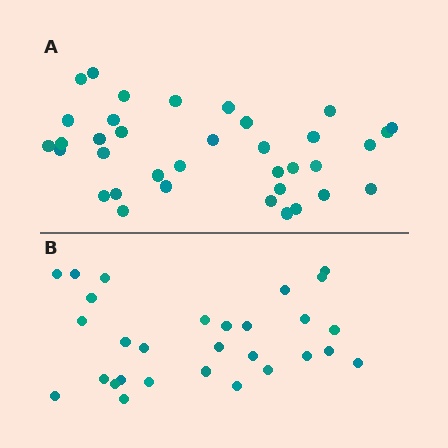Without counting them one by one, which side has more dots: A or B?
Region A (the top region) has more dots.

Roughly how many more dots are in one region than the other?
Region A has roughly 8 or so more dots than region B.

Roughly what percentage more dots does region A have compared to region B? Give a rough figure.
About 25% more.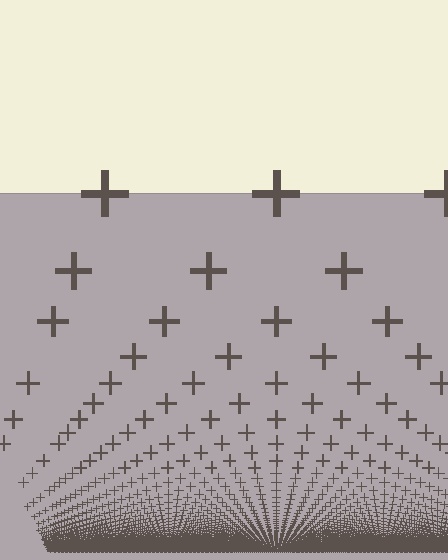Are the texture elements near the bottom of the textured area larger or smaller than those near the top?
Smaller. The gradient is inverted — elements near the bottom are smaller and denser.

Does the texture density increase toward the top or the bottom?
Density increases toward the bottom.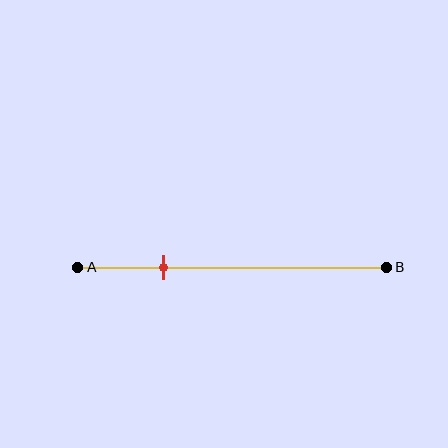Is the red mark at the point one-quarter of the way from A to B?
Yes, the mark is approximately at the one-quarter point.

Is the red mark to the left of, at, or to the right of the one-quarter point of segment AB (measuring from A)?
The red mark is approximately at the one-quarter point of segment AB.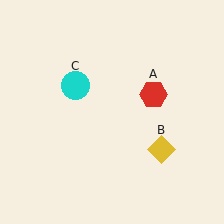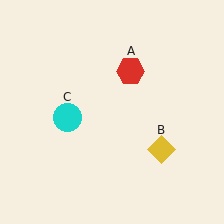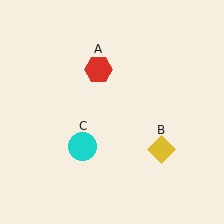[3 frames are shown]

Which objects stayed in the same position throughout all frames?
Yellow diamond (object B) remained stationary.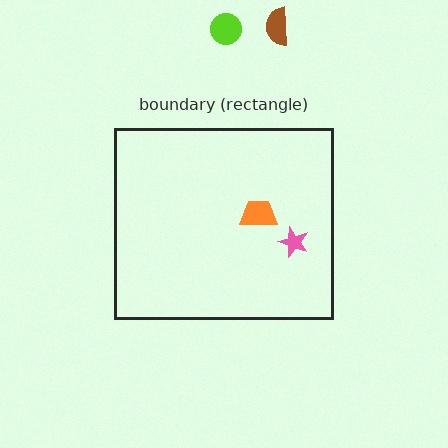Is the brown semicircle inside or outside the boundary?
Outside.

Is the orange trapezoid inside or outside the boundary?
Inside.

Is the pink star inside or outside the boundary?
Inside.